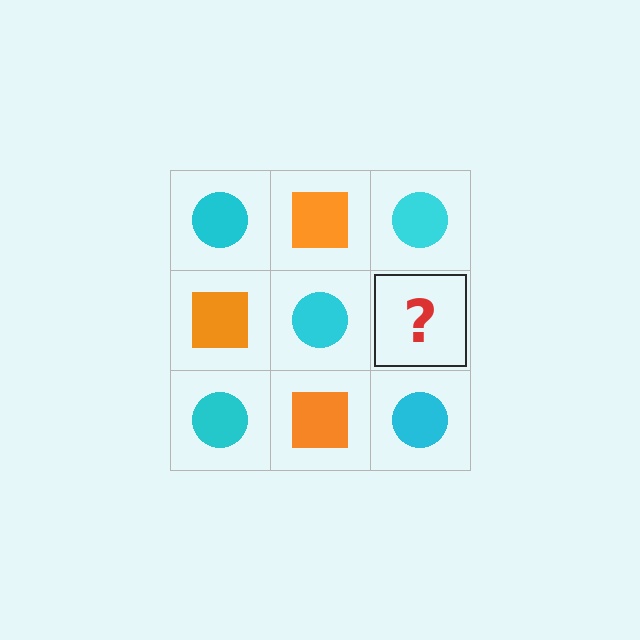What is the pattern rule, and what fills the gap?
The rule is that it alternates cyan circle and orange square in a checkerboard pattern. The gap should be filled with an orange square.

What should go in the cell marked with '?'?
The missing cell should contain an orange square.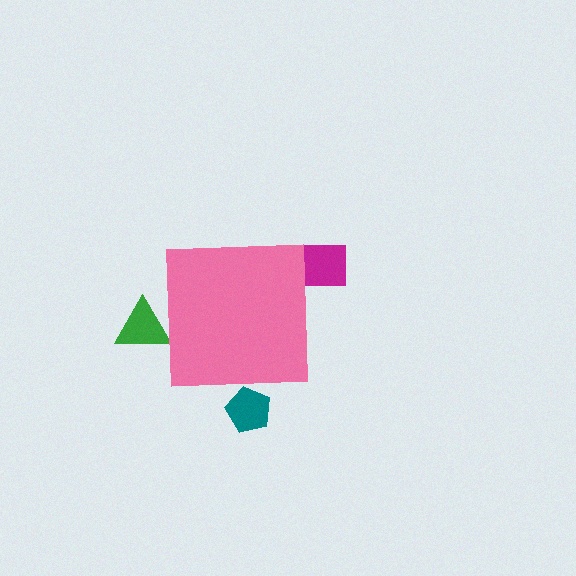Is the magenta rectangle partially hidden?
Yes, the magenta rectangle is partially hidden behind the pink square.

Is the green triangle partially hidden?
Yes, the green triangle is partially hidden behind the pink square.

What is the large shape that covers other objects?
A pink square.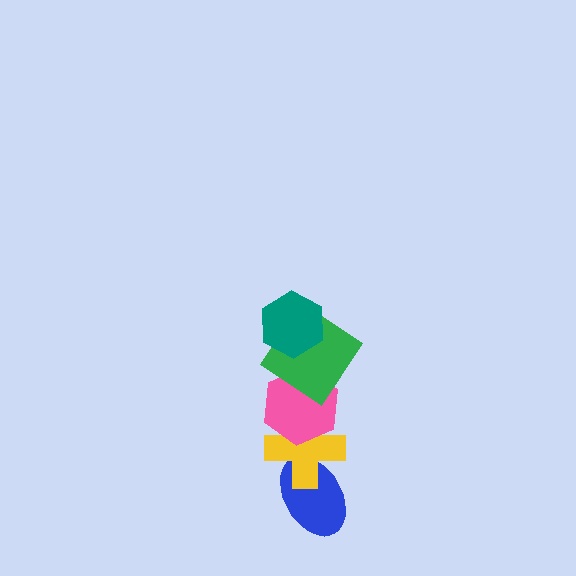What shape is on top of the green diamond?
The teal hexagon is on top of the green diamond.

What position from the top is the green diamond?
The green diamond is 2nd from the top.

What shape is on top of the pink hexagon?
The green diamond is on top of the pink hexagon.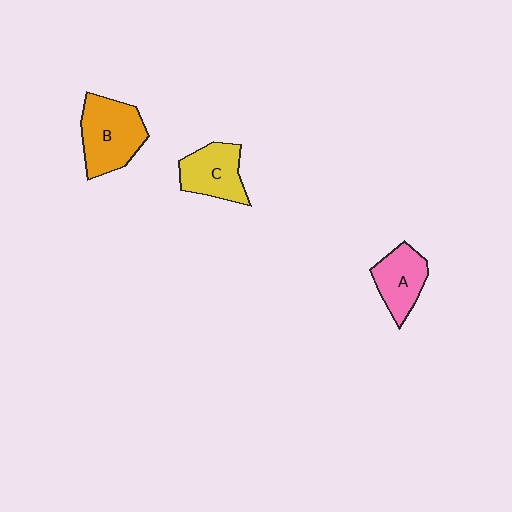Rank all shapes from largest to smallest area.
From largest to smallest: B (orange), C (yellow), A (pink).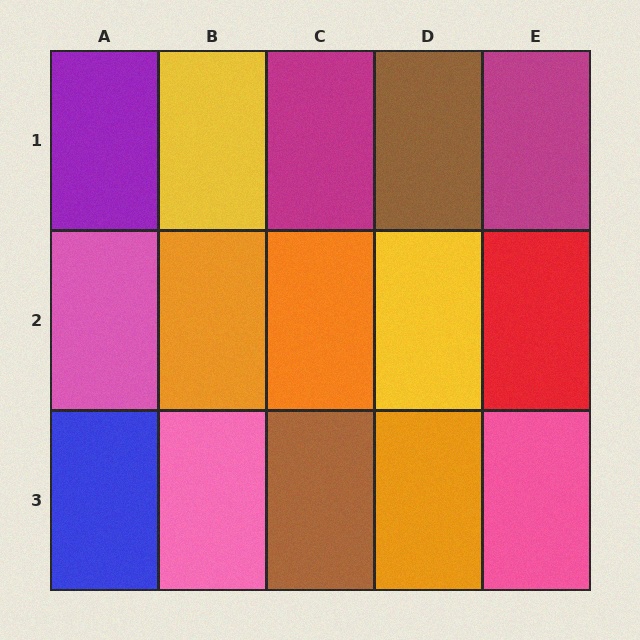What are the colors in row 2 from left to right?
Pink, orange, orange, yellow, red.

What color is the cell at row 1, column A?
Purple.